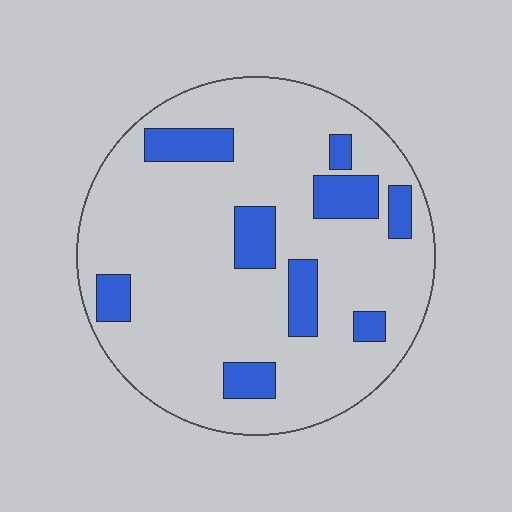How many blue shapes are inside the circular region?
9.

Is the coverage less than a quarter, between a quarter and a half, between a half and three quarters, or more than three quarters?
Less than a quarter.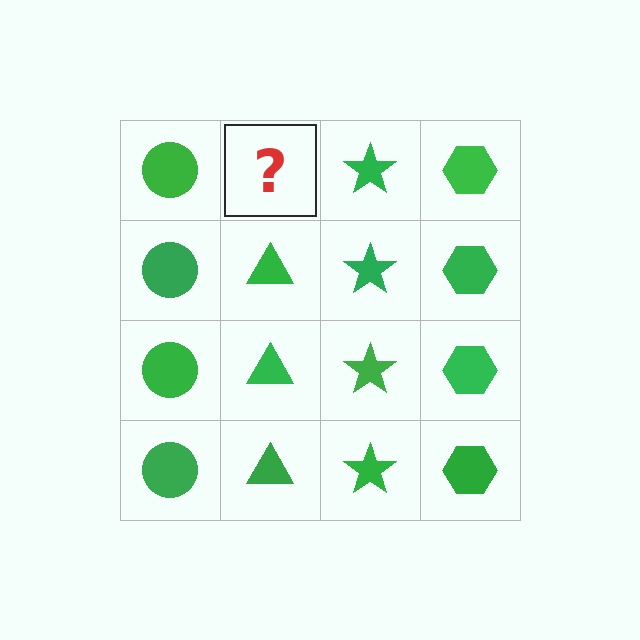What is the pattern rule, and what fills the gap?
The rule is that each column has a consistent shape. The gap should be filled with a green triangle.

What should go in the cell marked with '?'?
The missing cell should contain a green triangle.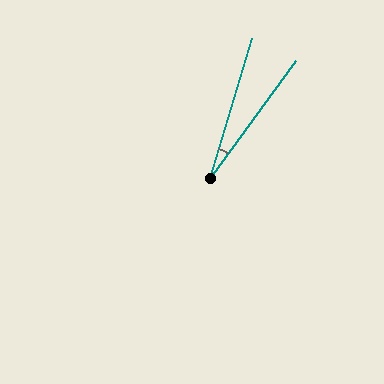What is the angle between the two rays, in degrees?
Approximately 19 degrees.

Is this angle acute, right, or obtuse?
It is acute.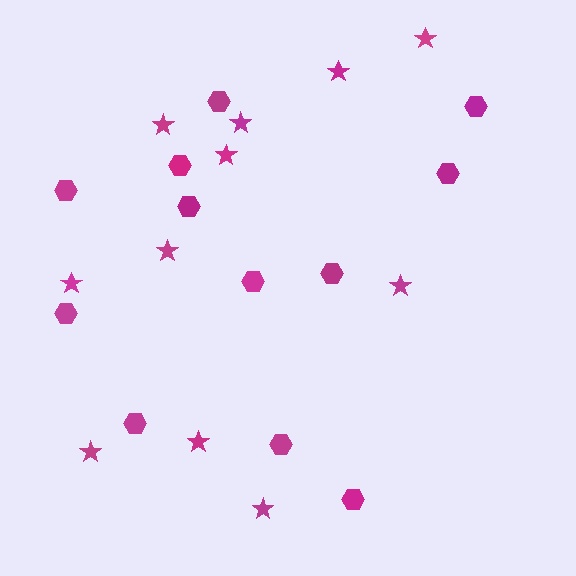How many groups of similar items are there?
There are 2 groups: one group of hexagons (12) and one group of stars (11).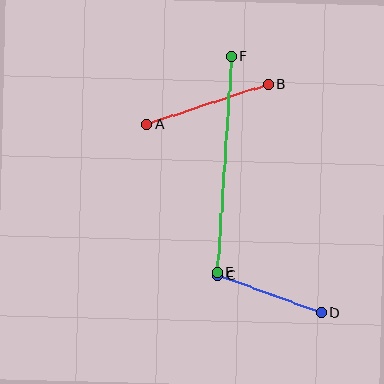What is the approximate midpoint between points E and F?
The midpoint is at approximately (224, 164) pixels.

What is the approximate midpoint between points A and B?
The midpoint is at approximately (207, 104) pixels.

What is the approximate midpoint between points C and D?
The midpoint is at approximately (270, 294) pixels.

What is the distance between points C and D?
The distance is approximately 110 pixels.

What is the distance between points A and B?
The distance is approximately 128 pixels.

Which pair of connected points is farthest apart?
Points E and F are farthest apart.